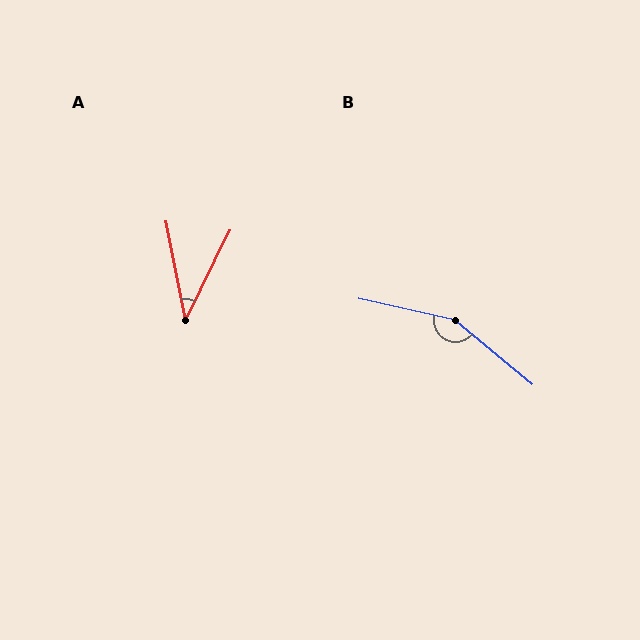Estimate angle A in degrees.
Approximately 37 degrees.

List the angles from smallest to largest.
A (37°), B (153°).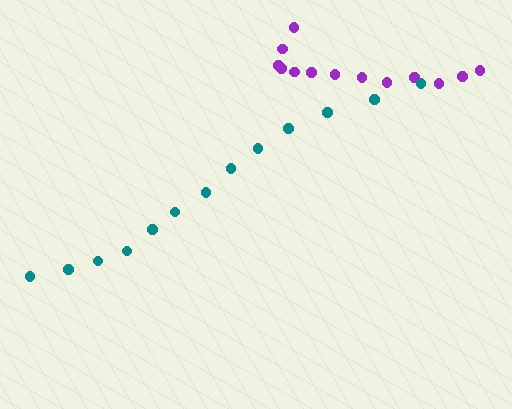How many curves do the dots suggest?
There are 2 distinct paths.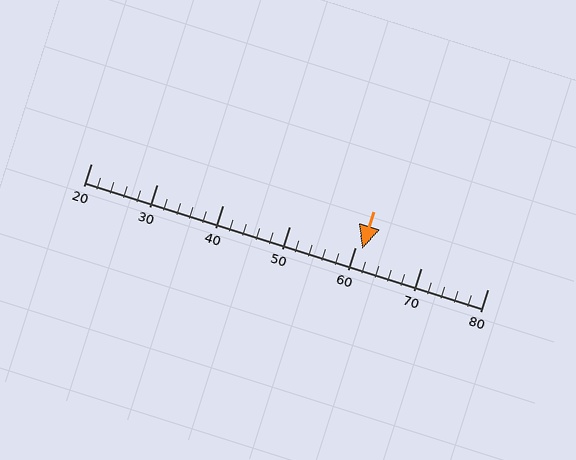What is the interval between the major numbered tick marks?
The major tick marks are spaced 10 units apart.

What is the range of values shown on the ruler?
The ruler shows values from 20 to 80.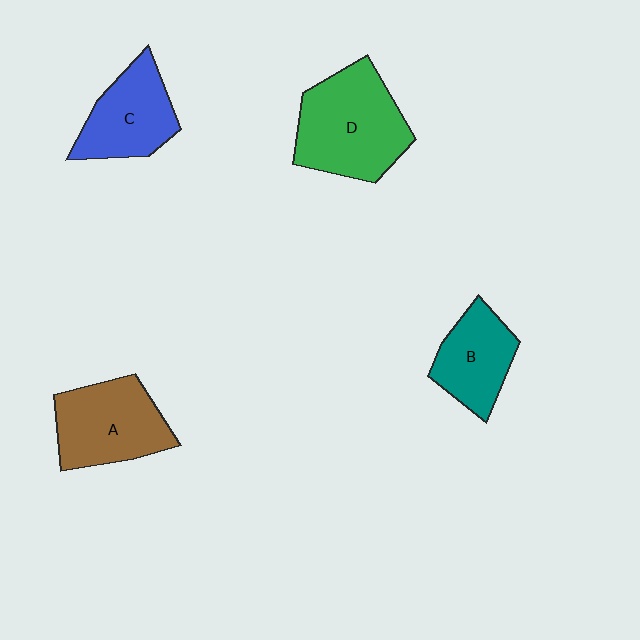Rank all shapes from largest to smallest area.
From largest to smallest: D (green), A (brown), C (blue), B (teal).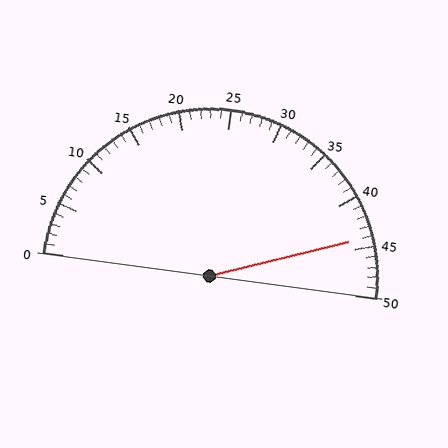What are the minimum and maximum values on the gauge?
The gauge ranges from 0 to 50.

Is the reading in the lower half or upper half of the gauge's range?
The reading is in the upper half of the range (0 to 50).